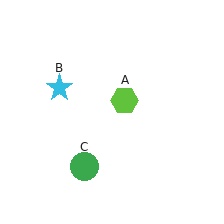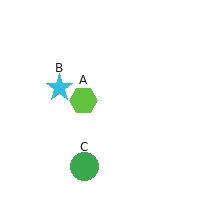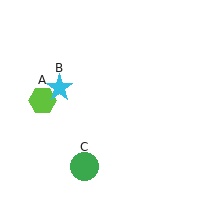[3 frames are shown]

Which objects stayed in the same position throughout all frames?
Cyan star (object B) and green circle (object C) remained stationary.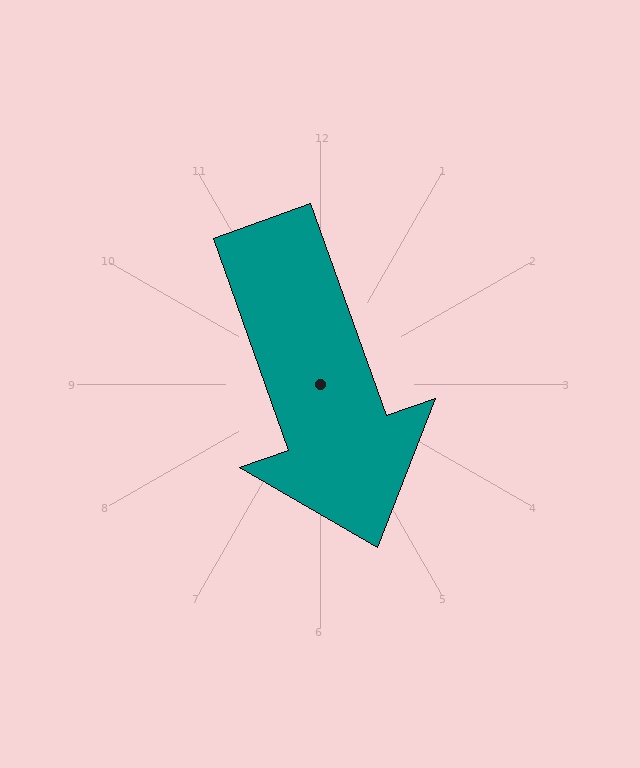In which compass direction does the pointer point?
South.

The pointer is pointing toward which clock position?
Roughly 5 o'clock.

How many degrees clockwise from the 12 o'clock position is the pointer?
Approximately 160 degrees.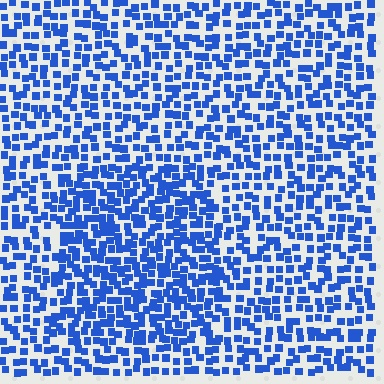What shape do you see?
I see a rectangle.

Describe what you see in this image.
The image contains small blue elements arranged at two different densities. A rectangle-shaped region is visible where the elements are more densely packed than the surrounding area.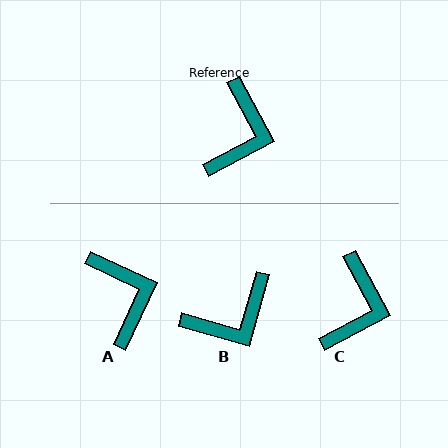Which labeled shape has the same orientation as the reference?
C.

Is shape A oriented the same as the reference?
No, it is off by about 37 degrees.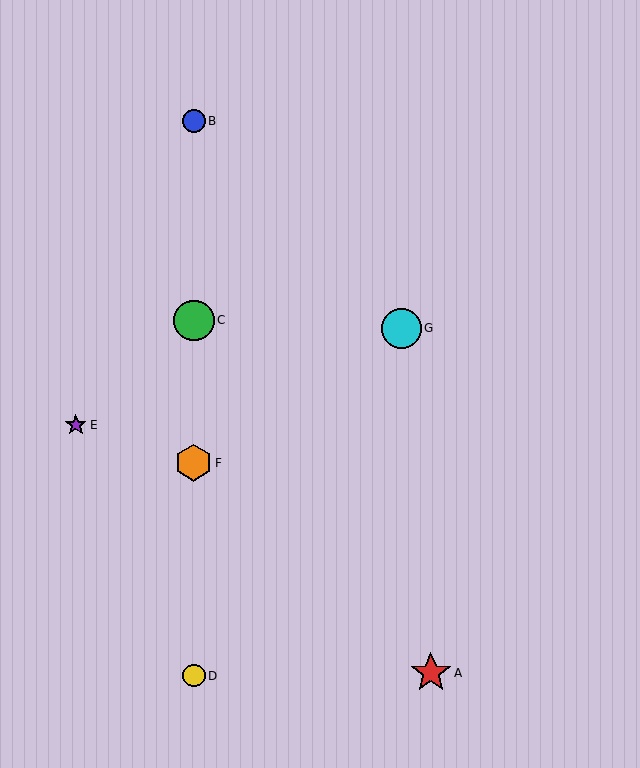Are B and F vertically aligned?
Yes, both are at x≈194.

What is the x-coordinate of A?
Object A is at x≈431.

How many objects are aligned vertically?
4 objects (B, C, D, F) are aligned vertically.